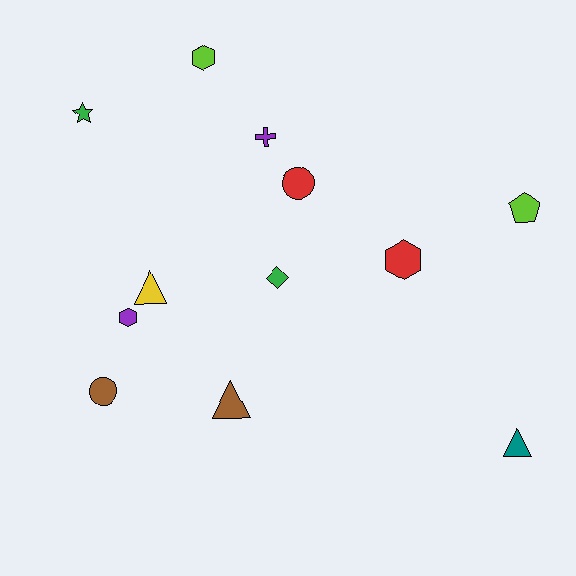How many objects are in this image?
There are 12 objects.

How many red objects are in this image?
There are 2 red objects.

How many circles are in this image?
There are 2 circles.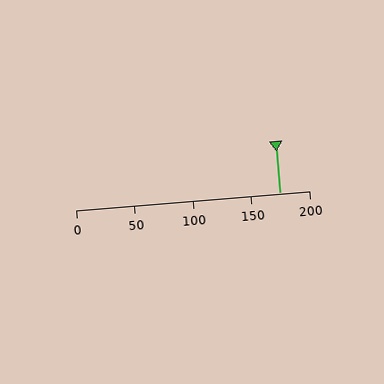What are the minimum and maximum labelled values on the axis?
The axis runs from 0 to 200.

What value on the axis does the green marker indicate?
The marker indicates approximately 175.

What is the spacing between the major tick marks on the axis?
The major ticks are spaced 50 apart.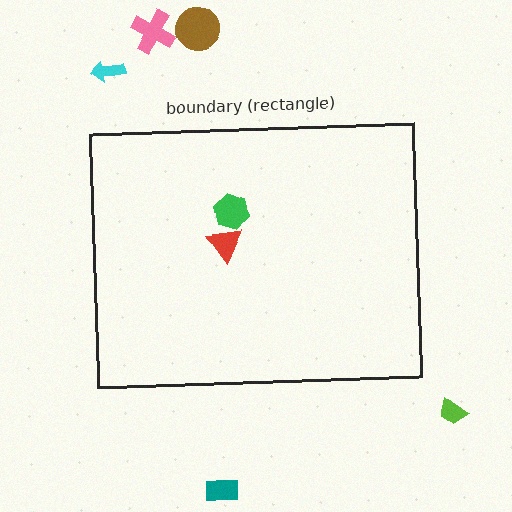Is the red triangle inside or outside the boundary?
Inside.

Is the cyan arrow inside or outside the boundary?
Outside.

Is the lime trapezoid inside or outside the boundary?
Outside.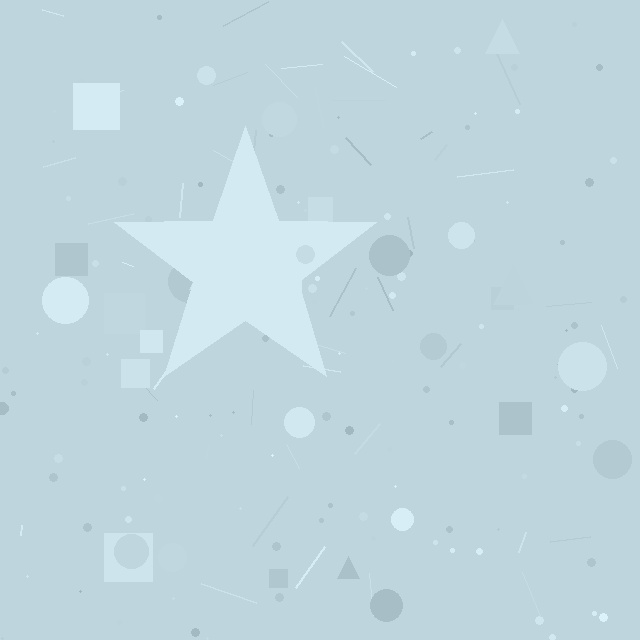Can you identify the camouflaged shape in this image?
The camouflaged shape is a star.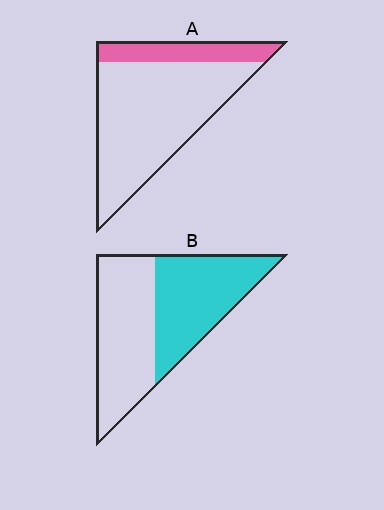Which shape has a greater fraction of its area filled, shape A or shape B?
Shape B.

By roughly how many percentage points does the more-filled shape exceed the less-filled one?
By roughly 25 percentage points (B over A).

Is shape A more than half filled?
No.